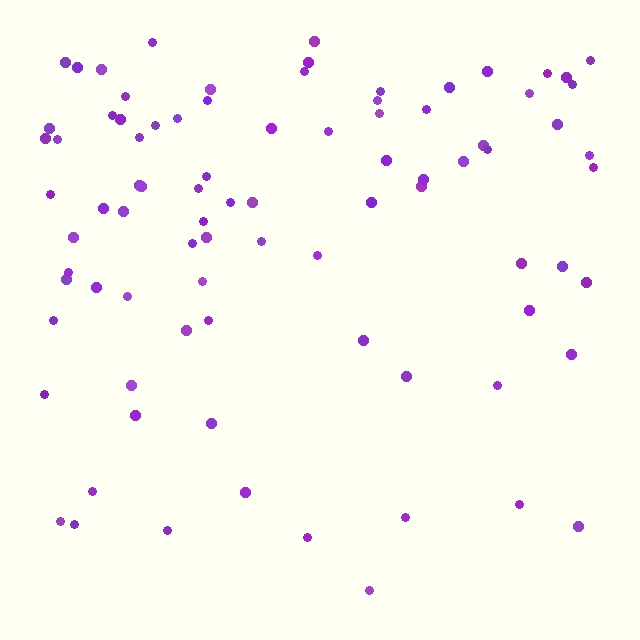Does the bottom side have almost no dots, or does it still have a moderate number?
Still a moderate number, just noticeably fewer than the top.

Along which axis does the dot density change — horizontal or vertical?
Vertical.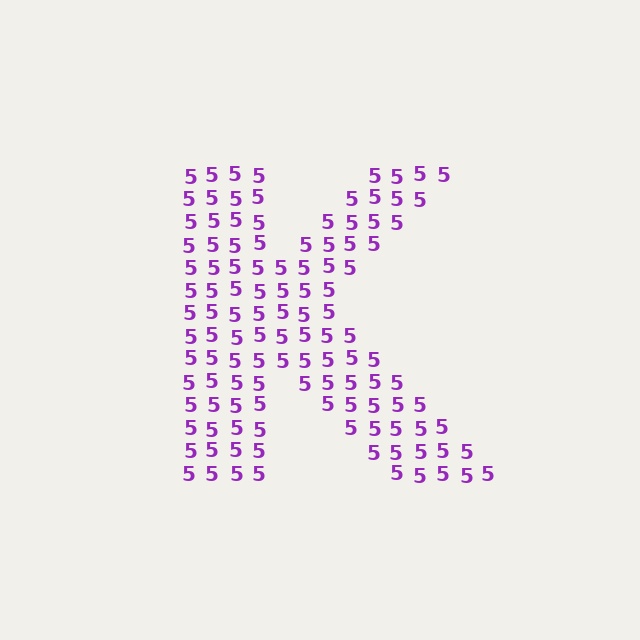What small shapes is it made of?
It is made of small digit 5's.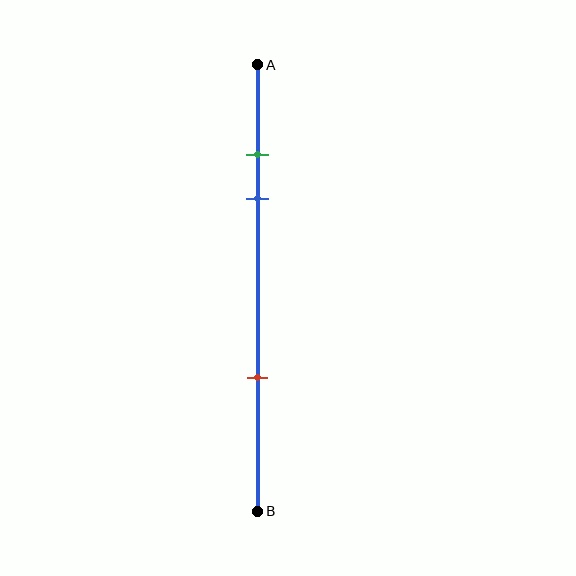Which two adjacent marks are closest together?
The green and blue marks are the closest adjacent pair.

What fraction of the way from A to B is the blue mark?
The blue mark is approximately 30% (0.3) of the way from A to B.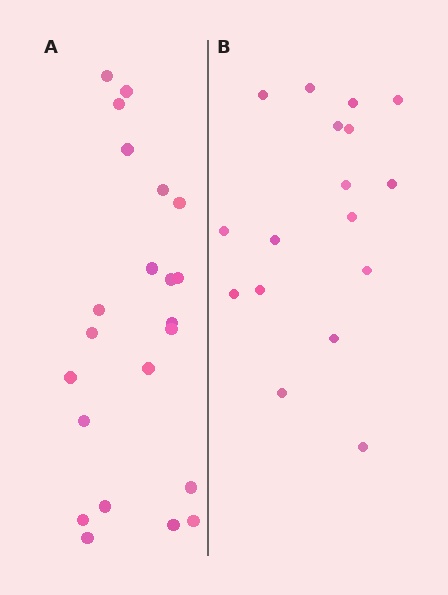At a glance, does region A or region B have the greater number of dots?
Region A (the left region) has more dots.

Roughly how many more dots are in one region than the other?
Region A has about 5 more dots than region B.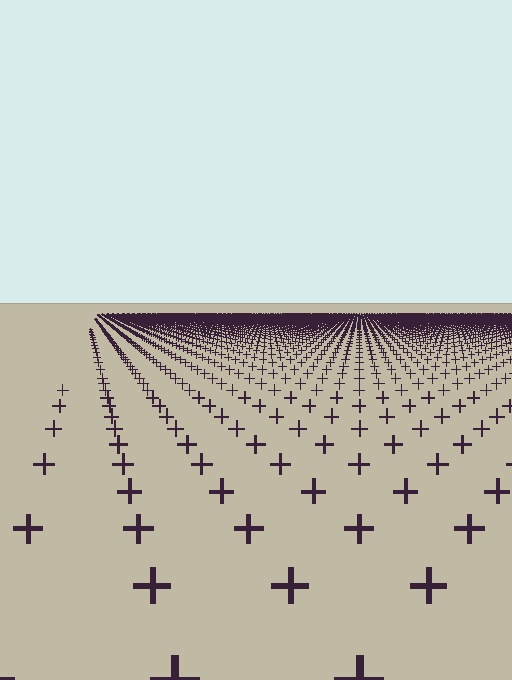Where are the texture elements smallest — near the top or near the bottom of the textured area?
Near the top.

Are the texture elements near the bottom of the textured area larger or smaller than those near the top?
Larger. Near the bottom, elements are closer to the viewer and appear at a bigger on-screen size.